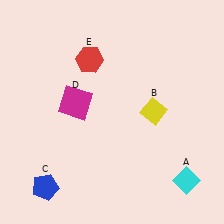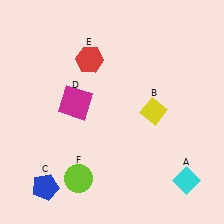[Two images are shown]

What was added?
A lime circle (F) was added in Image 2.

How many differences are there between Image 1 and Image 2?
There is 1 difference between the two images.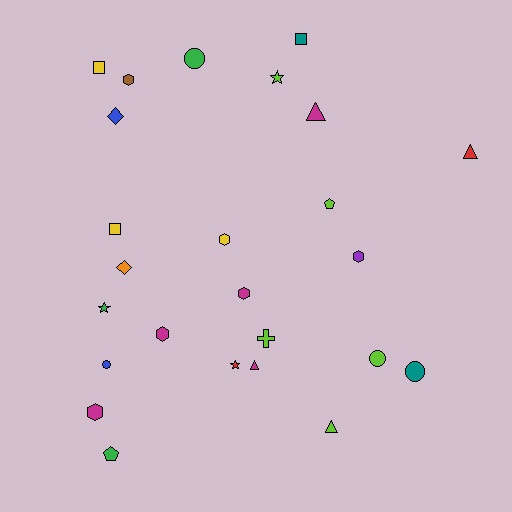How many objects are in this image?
There are 25 objects.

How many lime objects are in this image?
There are 5 lime objects.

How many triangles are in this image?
There are 4 triangles.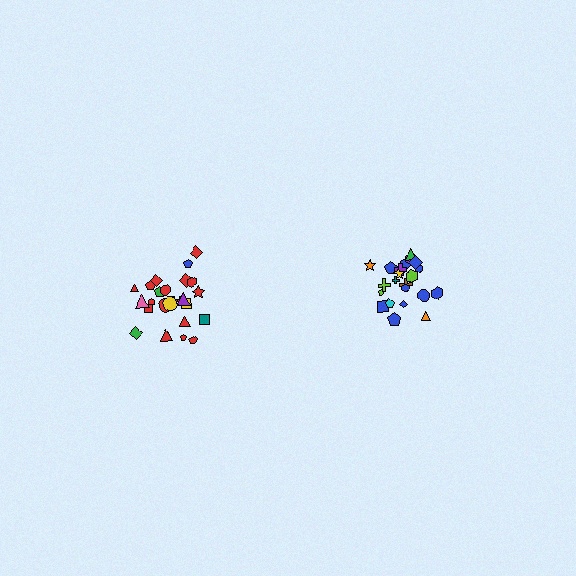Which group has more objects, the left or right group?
The left group.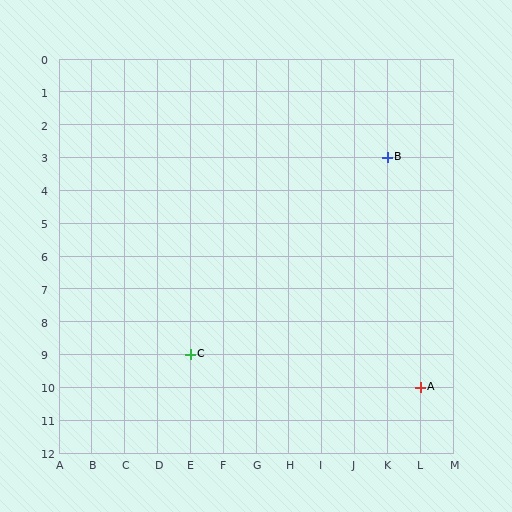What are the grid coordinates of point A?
Point A is at grid coordinates (L, 10).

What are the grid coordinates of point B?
Point B is at grid coordinates (K, 3).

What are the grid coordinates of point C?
Point C is at grid coordinates (E, 9).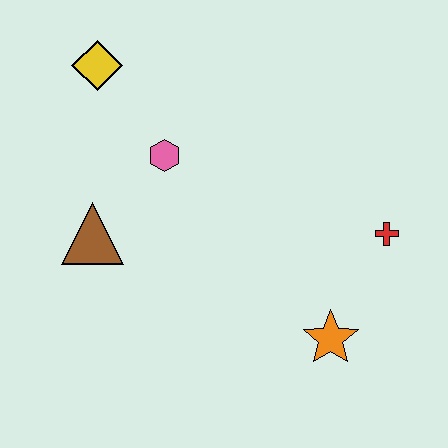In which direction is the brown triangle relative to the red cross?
The brown triangle is to the left of the red cross.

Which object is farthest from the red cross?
The yellow diamond is farthest from the red cross.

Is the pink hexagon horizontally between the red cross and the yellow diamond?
Yes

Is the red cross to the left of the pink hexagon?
No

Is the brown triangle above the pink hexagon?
No